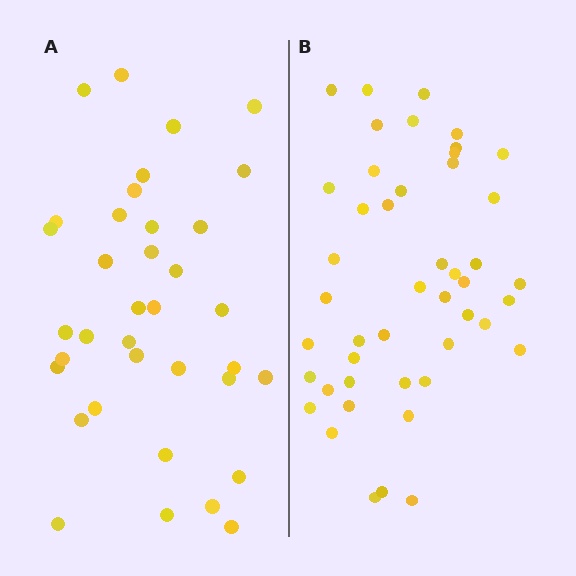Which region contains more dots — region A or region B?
Region B (the right region) has more dots.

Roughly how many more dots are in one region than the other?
Region B has roughly 10 or so more dots than region A.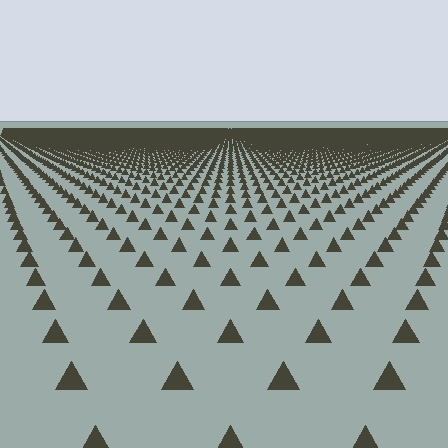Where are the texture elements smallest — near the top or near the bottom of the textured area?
Near the top.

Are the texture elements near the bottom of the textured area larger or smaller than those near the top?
Larger. Near the bottom, elements are closer to the viewer and appear at a bigger on-screen size.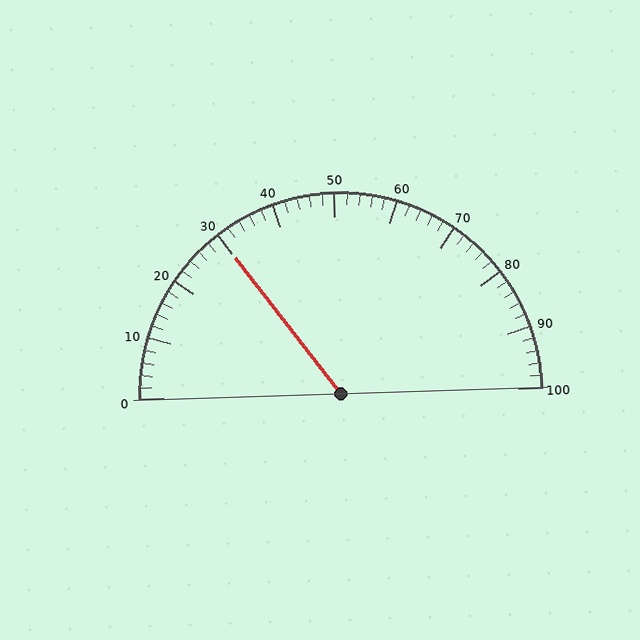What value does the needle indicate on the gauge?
The needle indicates approximately 30.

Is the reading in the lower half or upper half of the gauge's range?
The reading is in the lower half of the range (0 to 100).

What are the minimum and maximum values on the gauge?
The gauge ranges from 0 to 100.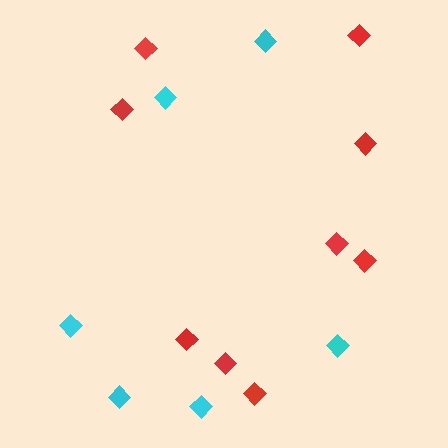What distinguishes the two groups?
There are 2 groups: one group of cyan diamonds (6) and one group of red diamonds (9).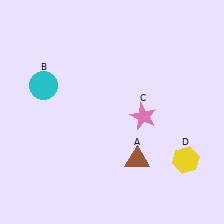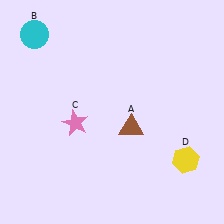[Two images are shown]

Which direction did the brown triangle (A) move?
The brown triangle (A) moved up.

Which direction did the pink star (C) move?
The pink star (C) moved left.